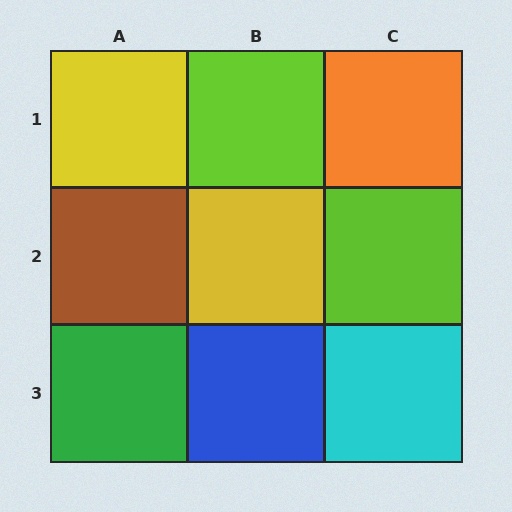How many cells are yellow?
2 cells are yellow.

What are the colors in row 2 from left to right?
Brown, yellow, lime.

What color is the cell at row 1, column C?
Orange.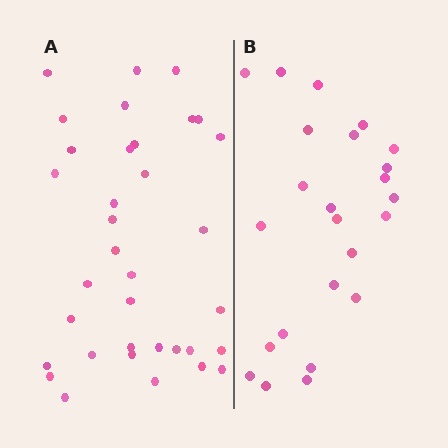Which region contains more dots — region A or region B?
Region A (the left region) has more dots.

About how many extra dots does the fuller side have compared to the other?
Region A has roughly 12 or so more dots than region B.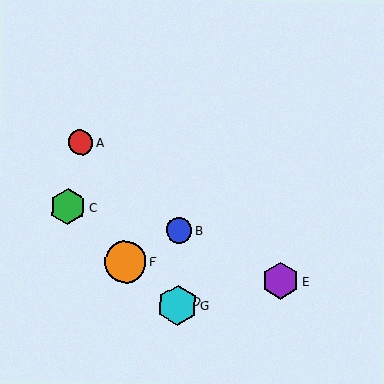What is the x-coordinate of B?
Object B is at x≈179.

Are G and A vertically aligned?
No, G is at x≈178 and A is at x≈81.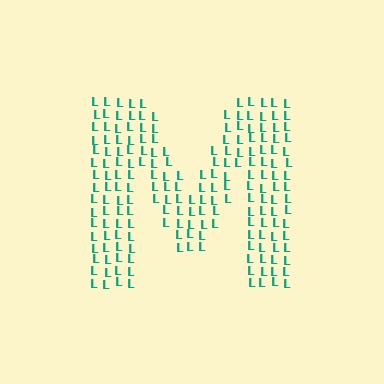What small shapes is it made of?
It is made of small letter L's.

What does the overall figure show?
The overall figure shows the letter M.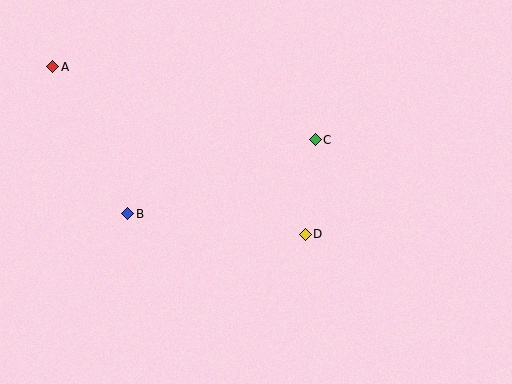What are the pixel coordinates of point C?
Point C is at (315, 140).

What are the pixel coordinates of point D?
Point D is at (305, 234).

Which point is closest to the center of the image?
Point D at (305, 234) is closest to the center.